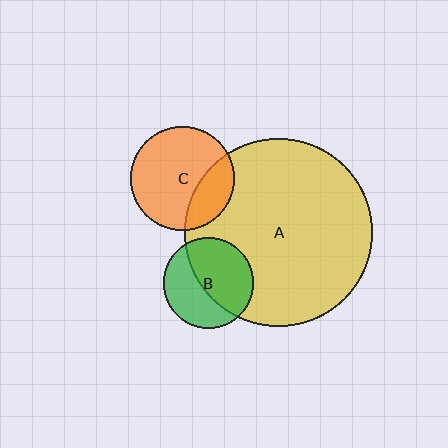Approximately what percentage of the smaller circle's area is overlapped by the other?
Approximately 55%.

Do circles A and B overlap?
Yes.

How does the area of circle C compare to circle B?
Approximately 1.3 times.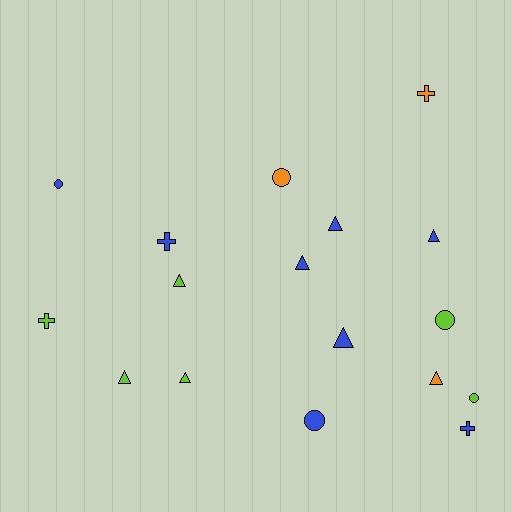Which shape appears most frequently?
Triangle, with 8 objects.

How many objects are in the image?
There are 17 objects.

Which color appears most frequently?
Blue, with 8 objects.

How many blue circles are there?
There are 2 blue circles.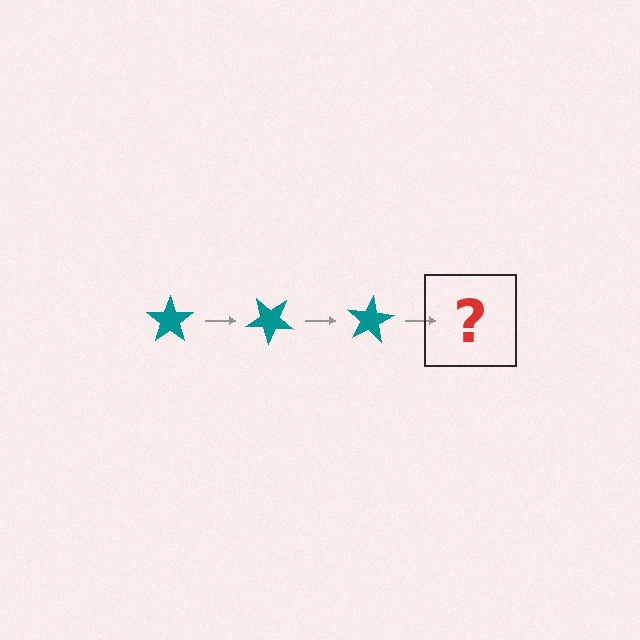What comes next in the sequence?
The next element should be a teal star rotated 120 degrees.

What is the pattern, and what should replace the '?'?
The pattern is that the star rotates 40 degrees each step. The '?' should be a teal star rotated 120 degrees.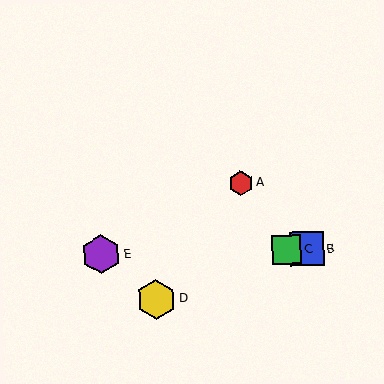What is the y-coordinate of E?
Object E is at y≈254.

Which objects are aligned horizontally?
Objects B, C, E are aligned horizontally.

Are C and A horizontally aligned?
No, C is at y≈250 and A is at y≈183.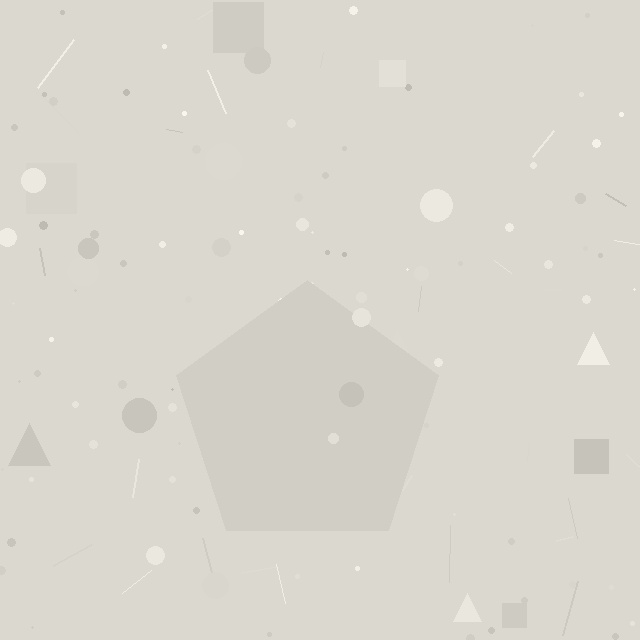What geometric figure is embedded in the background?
A pentagon is embedded in the background.